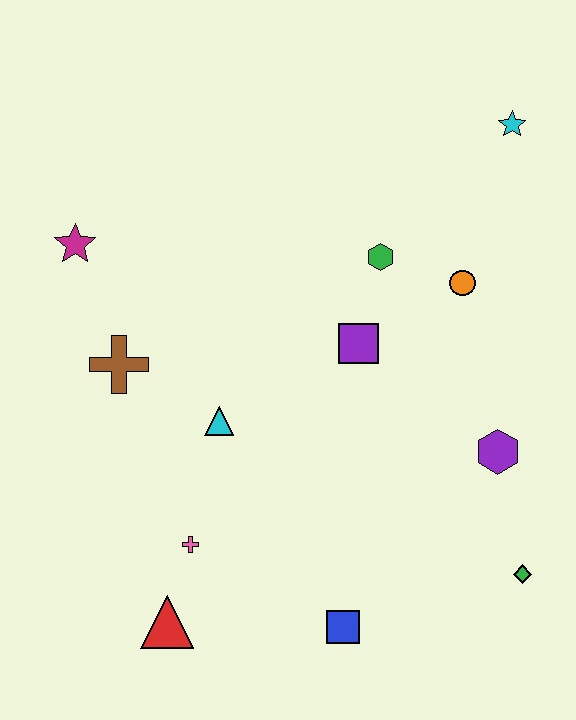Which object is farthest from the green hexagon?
The red triangle is farthest from the green hexagon.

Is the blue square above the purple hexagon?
No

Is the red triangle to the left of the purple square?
Yes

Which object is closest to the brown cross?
The cyan triangle is closest to the brown cross.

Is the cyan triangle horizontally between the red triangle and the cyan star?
Yes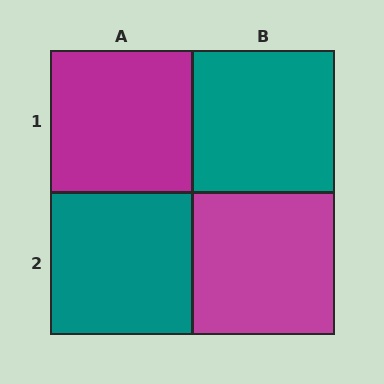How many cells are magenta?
2 cells are magenta.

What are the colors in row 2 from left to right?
Teal, magenta.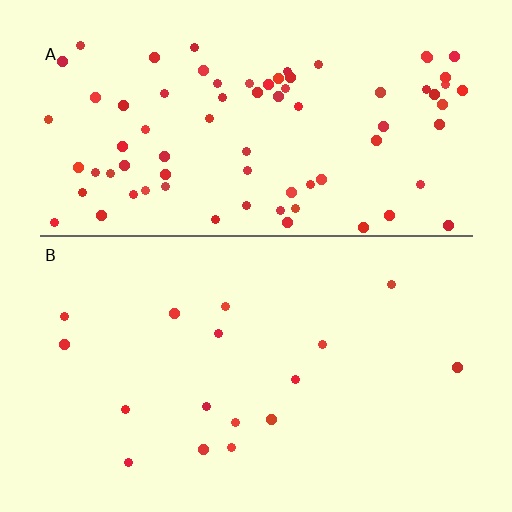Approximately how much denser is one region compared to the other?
Approximately 4.8× — region A over region B.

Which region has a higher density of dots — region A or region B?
A (the top).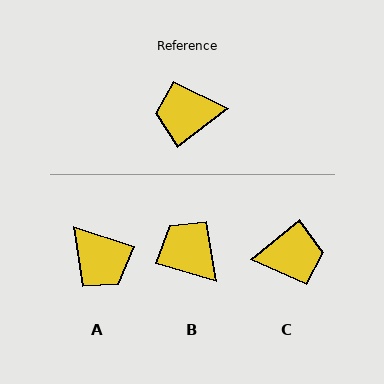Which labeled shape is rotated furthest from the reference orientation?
C, about 178 degrees away.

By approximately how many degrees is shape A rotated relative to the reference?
Approximately 124 degrees counter-clockwise.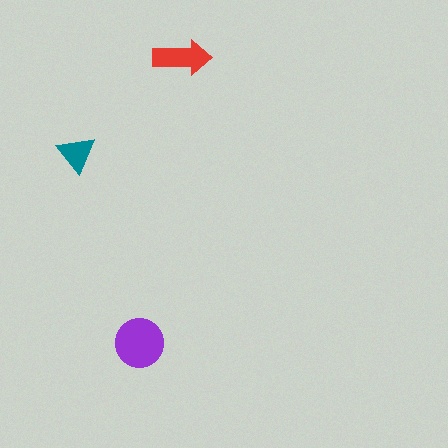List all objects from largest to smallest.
The purple circle, the red arrow, the teal triangle.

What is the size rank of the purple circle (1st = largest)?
1st.